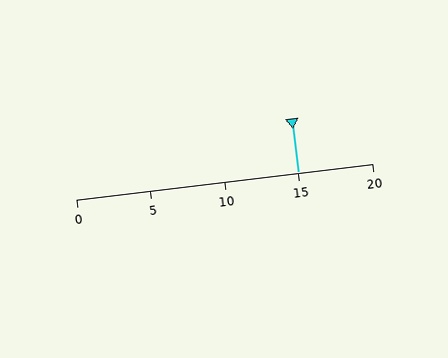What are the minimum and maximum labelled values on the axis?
The axis runs from 0 to 20.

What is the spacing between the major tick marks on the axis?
The major ticks are spaced 5 apart.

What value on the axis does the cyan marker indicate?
The marker indicates approximately 15.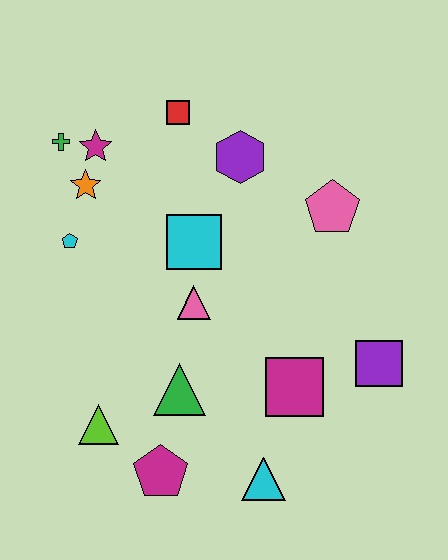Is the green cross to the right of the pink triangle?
No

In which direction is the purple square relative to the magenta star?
The purple square is to the right of the magenta star.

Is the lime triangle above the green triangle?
No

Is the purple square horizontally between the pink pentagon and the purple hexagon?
No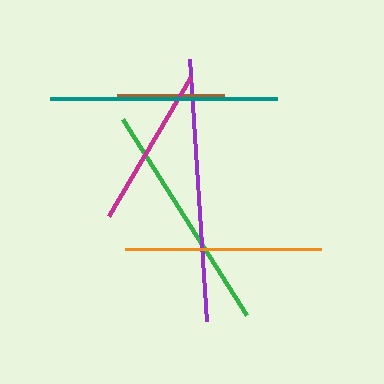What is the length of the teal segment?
The teal segment is approximately 227 pixels long.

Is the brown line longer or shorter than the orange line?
The orange line is longer than the brown line.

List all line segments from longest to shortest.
From longest to shortest: purple, green, teal, orange, magenta, brown.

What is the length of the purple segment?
The purple segment is approximately 263 pixels long.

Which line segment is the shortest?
The brown line is the shortest at approximately 106 pixels.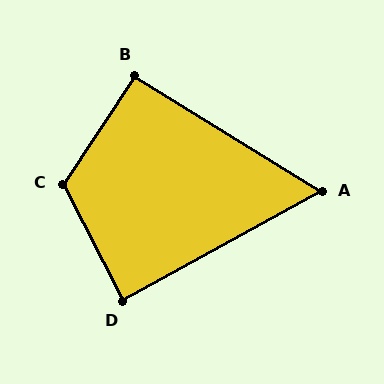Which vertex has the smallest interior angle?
A, at approximately 61 degrees.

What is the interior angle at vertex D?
Approximately 88 degrees (approximately right).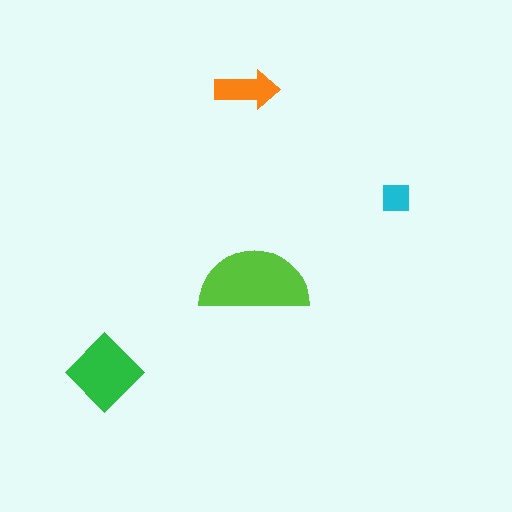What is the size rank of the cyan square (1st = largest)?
4th.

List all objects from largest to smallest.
The lime semicircle, the green diamond, the orange arrow, the cyan square.